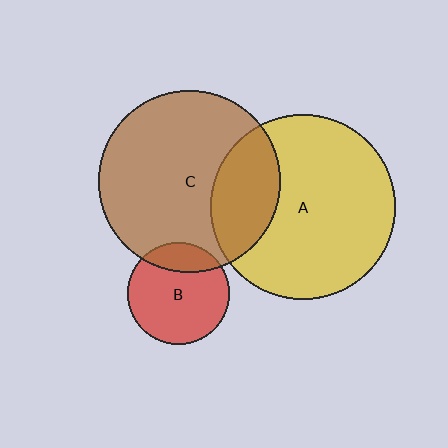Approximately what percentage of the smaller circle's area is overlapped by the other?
Approximately 20%.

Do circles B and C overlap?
Yes.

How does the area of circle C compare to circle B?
Approximately 3.2 times.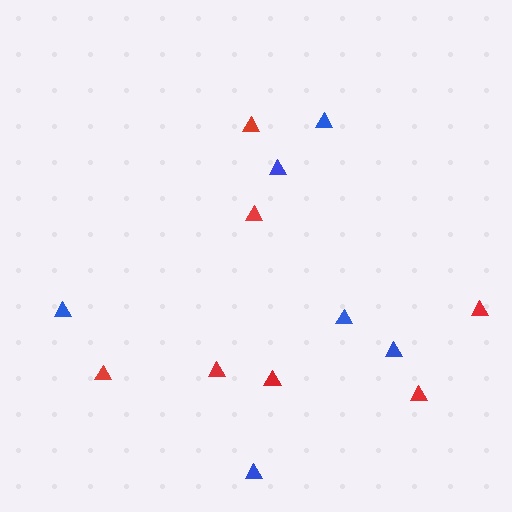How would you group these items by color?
There are 2 groups: one group of blue triangles (6) and one group of red triangles (7).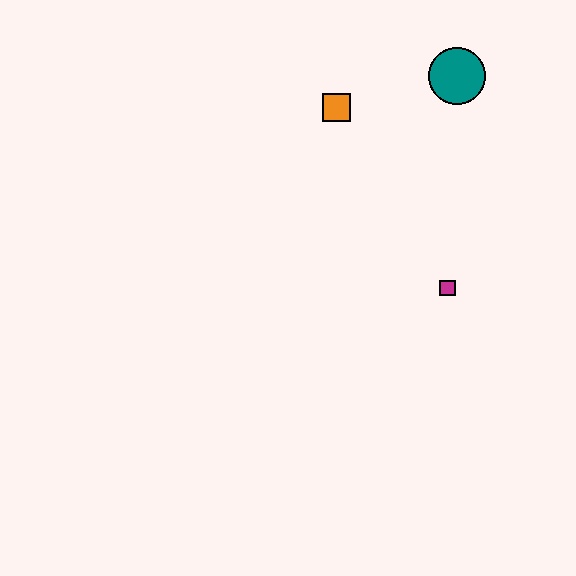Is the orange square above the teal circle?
No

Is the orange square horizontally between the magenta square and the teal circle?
No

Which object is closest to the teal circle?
The orange square is closest to the teal circle.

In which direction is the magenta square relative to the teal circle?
The magenta square is below the teal circle.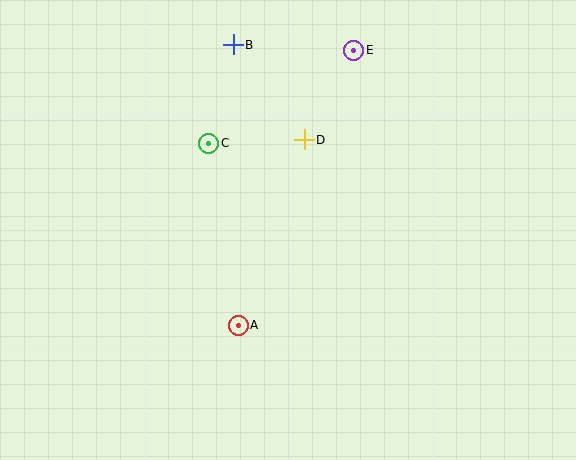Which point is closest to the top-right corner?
Point E is closest to the top-right corner.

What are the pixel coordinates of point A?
Point A is at (238, 325).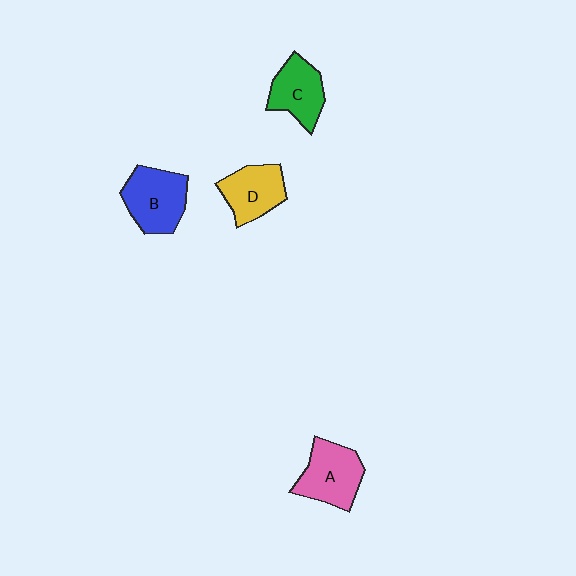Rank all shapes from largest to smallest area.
From largest to smallest: B (blue), A (pink), D (yellow), C (green).